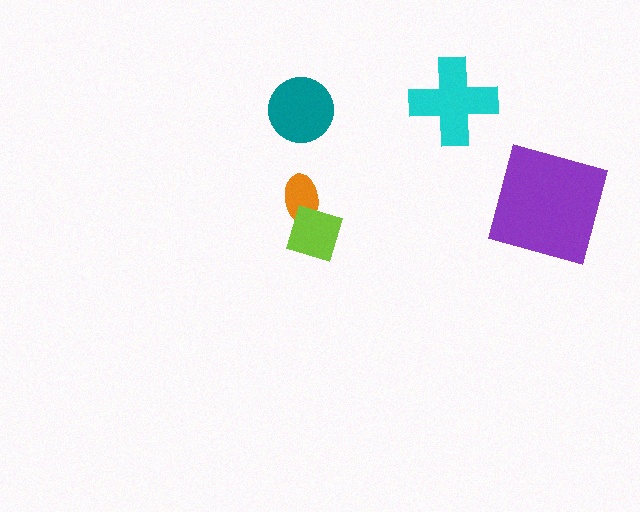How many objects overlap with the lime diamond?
1 object overlaps with the lime diamond.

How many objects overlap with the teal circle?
0 objects overlap with the teal circle.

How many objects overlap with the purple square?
0 objects overlap with the purple square.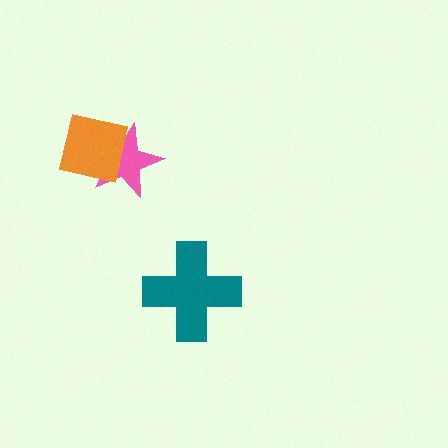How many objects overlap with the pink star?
1 object overlaps with the pink star.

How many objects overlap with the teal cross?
0 objects overlap with the teal cross.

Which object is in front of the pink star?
The orange square is in front of the pink star.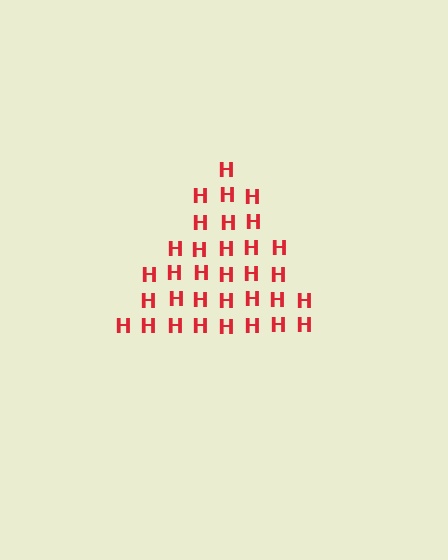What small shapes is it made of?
It is made of small letter H's.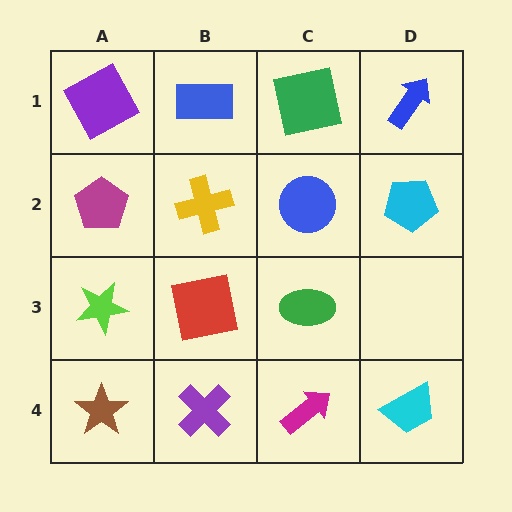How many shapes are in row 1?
4 shapes.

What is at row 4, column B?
A purple cross.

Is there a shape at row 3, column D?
No, that cell is empty.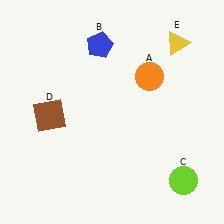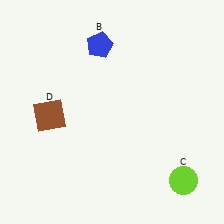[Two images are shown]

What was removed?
The yellow triangle (E), the orange circle (A) were removed in Image 2.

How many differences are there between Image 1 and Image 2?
There are 2 differences between the two images.